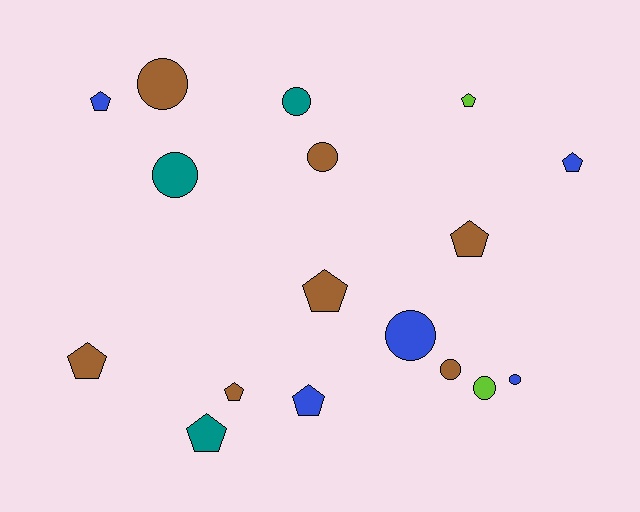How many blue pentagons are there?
There are 3 blue pentagons.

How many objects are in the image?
There are 17 objects.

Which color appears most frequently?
Brown, with 7 objects.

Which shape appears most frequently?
Pentagon, with 9 objects.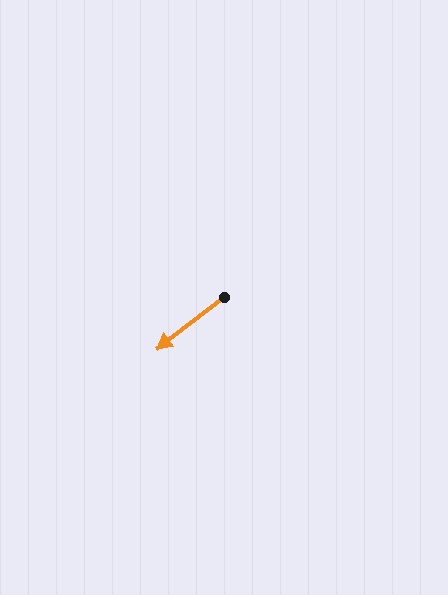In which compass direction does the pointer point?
Southwest.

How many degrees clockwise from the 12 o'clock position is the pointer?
Approximately 233 degrees.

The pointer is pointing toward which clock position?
Roughly 8 o'clock.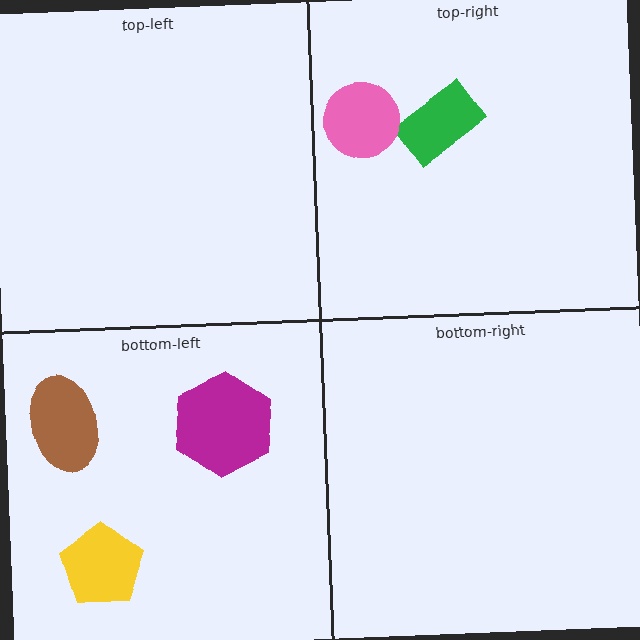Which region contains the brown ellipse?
The bottom-left region.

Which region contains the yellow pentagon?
The bottom-left region.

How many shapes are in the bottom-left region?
3.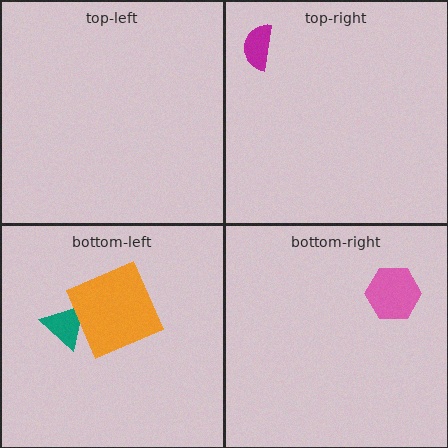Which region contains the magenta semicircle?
The top-right region.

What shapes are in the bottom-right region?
The pink hexagon.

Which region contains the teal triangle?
The bottom-left region.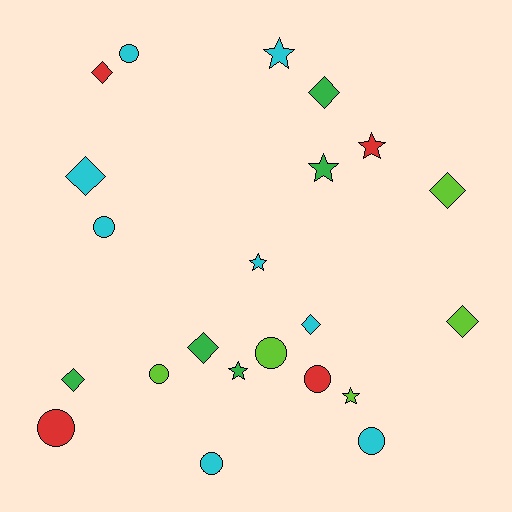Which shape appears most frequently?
Diamond, with 8 objects.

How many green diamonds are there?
There are 3 green diamonds.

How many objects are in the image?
There are 22 objects.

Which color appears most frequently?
Cyan, with 8 objects.